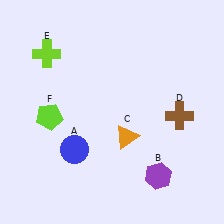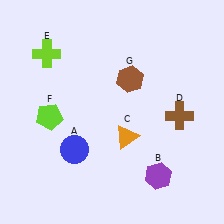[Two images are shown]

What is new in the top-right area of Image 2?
A brown hexagon (G) was added in the top-right area of Image 2.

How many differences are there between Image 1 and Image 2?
There is 1 difference between the two images.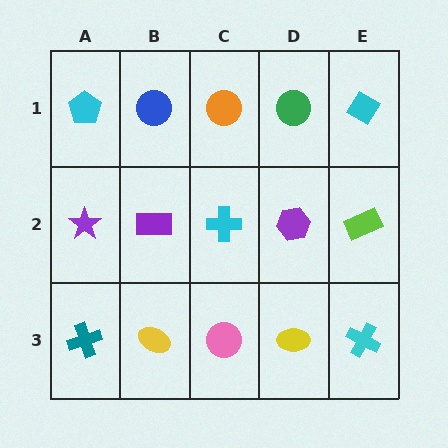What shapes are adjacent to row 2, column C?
An orange circle (row 1, column C), a pink circle (row 3, column C), a purple rectangle (row 2, column B), a purple hexagon (row 2, column D).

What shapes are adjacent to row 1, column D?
A purple hexagon (row 2, column D), an orange circle (row 1, column C), a cyan diamond (row 1, column E).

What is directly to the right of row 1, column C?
A green circle.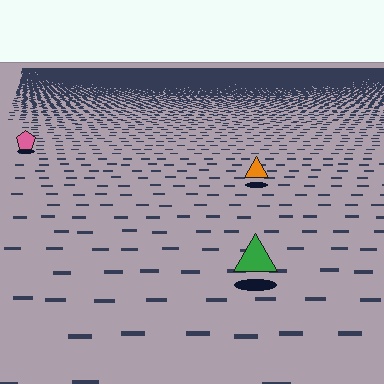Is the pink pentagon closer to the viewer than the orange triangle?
No. The orange triangle is closer — you can tell from the texture gradient: the ground texture is coarser near it.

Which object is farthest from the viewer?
The pink pentagon is farthest from the viewer. It appears smaller and the ground texture around it is denser.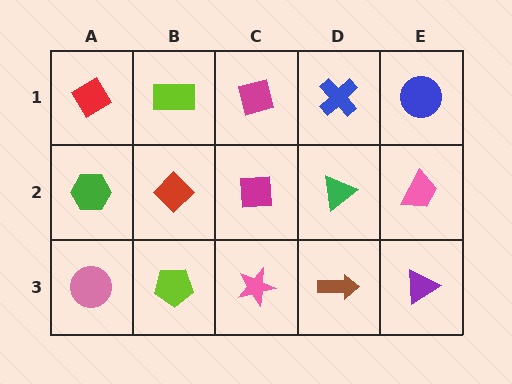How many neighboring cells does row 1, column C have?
3.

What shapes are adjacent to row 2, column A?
A red diamond (row 1, column A), a pink circle (row 3, column A), a red diamond (row 2, column B).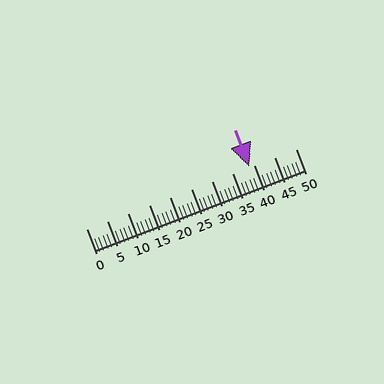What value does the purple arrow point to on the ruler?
The purple arrow points to approximately 39.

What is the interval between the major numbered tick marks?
The major tick marks are spaced 5 units apart.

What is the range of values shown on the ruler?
The ruler shows values from 0 to 50.